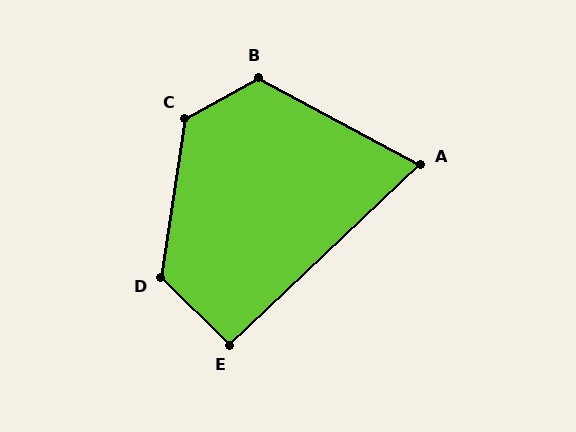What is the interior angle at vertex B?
Approximately 122 degrees (obtuse).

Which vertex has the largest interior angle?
C, at approximately 128 degrees.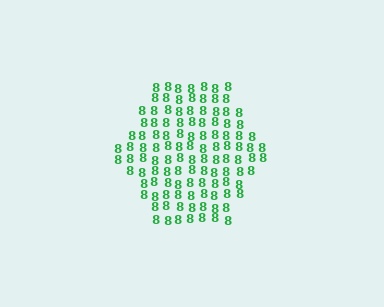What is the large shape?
The large shape is a hexagon.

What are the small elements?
The small elements are digit 8's.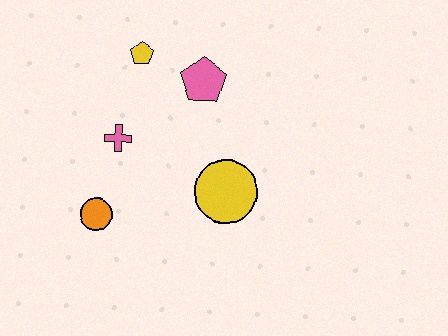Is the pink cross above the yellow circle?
Yes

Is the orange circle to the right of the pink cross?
No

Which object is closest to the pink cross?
The orange circle is closest to the pink cross.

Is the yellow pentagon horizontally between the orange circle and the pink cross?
No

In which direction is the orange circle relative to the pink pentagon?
The orange circle is below the pink pentagon.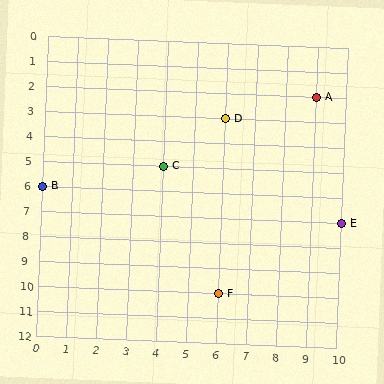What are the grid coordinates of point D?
Point D is at grid coordinates (6, 3).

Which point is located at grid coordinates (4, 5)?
Point C is at (4, 5).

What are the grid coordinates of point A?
Point A is at grid coordinates (9, 2).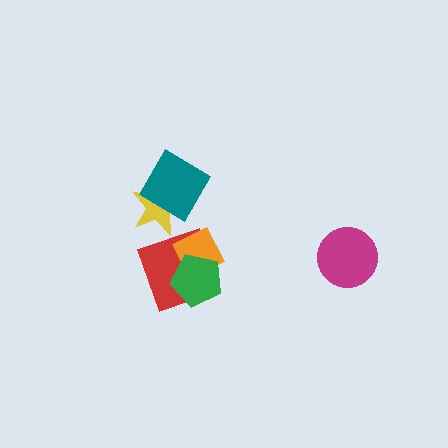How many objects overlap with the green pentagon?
2 objects overlap with the green pentagon.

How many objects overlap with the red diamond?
3 objects overlap with the red diamond.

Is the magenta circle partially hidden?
No, no other shape covers it.